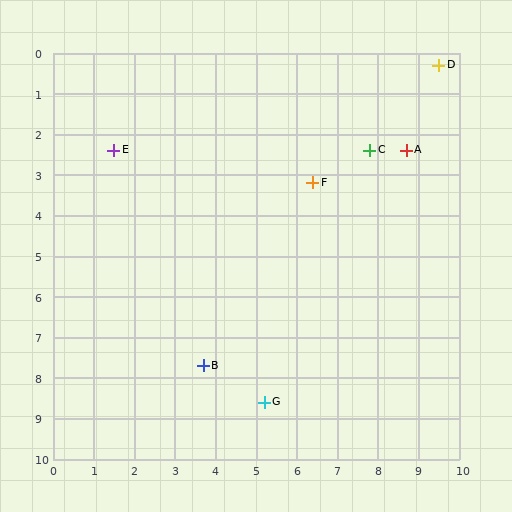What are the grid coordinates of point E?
Point E is at approximately (1.5, 2.4).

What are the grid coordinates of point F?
Point F is at approximately (6.4, 3.2).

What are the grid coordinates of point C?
Point C is at approximately (7.8, 2.4).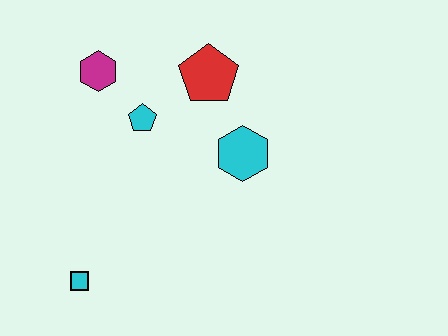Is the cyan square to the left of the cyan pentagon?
Yes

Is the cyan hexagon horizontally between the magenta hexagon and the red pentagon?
No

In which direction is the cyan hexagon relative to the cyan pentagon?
The cyan hexagon is to the right of the cyan pentagon.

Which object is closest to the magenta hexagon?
The cyan pentagon is closest to the magenta hexagon.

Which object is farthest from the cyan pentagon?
The cyan square is farthest from the cyan pentagon.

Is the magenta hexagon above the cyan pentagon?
Yes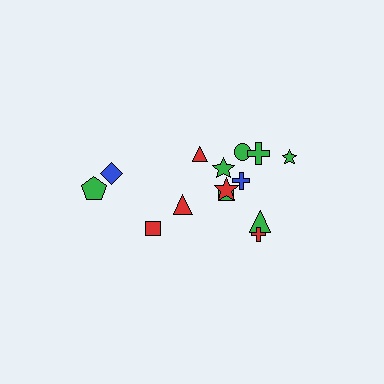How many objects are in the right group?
There are 8 objects.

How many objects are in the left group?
There are 6 objects.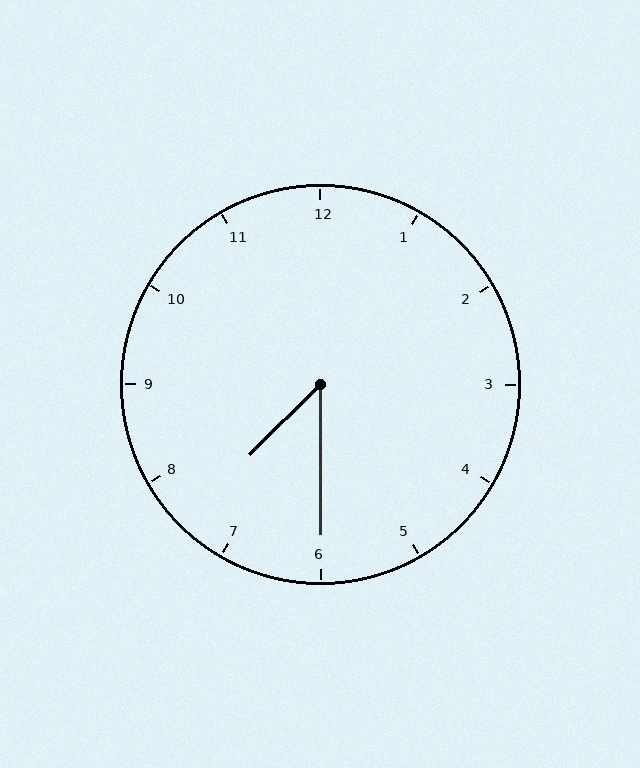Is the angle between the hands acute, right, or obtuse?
It is acute.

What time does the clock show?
7:30.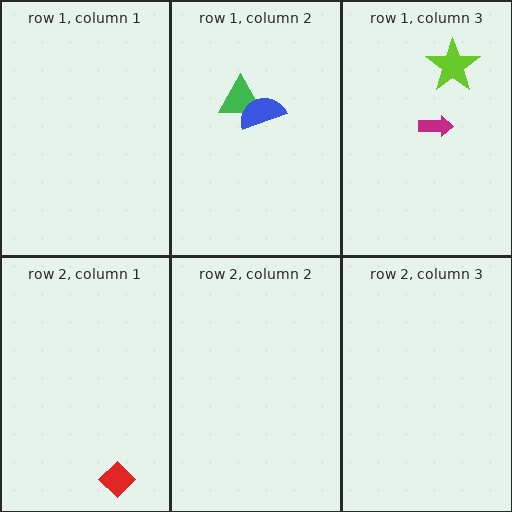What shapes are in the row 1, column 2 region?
The green triangle, the blue semicircle.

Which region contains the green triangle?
The row 1, column 2 region.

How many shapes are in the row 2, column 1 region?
1.